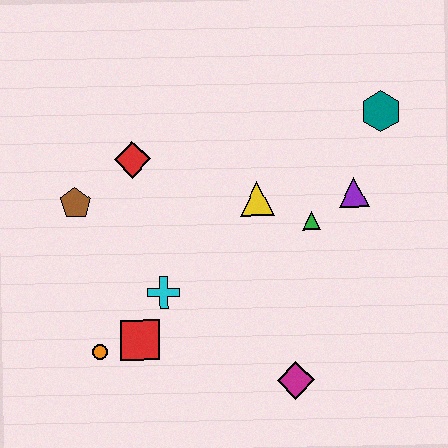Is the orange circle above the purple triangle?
No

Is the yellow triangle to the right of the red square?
Yes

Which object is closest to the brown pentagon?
The red diamond is closest to the brown pentagon.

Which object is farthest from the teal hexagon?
The orange circle is farthest from the teal hexagon.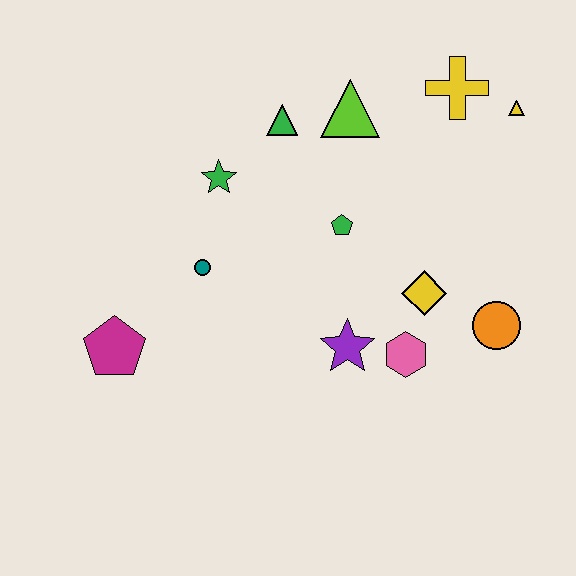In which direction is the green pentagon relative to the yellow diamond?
The green pentagon is to the left of the yellow diamond.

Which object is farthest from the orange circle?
The magenta pentagon is farthest from the orange circle.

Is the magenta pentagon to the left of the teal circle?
Yes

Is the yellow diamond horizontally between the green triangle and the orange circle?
Yes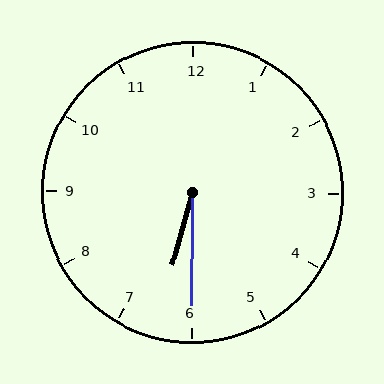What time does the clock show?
6:30.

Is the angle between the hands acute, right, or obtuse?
It is acute.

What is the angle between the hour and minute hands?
Approximately 15 degrees.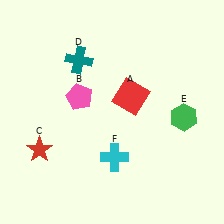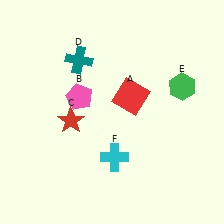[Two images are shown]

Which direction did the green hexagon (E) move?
The green hexagon (E) moved up.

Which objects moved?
The objects that moved are: the red star (C), the green hexagon (E).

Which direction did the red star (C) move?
The red star (C) moved right.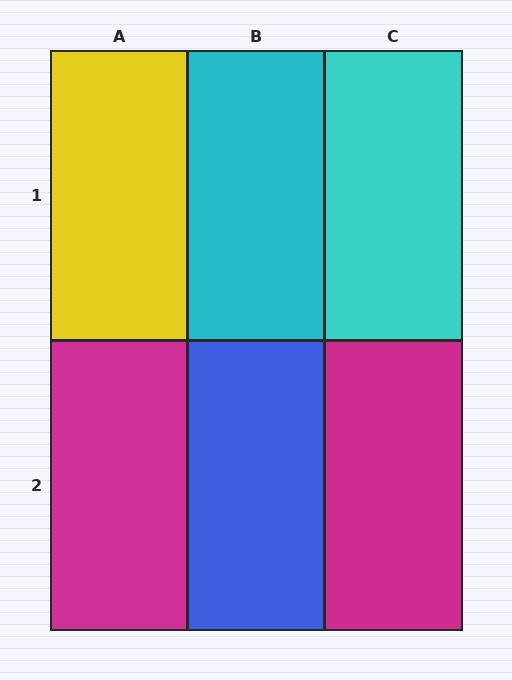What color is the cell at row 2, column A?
Magenta.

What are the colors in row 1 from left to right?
Yellow, cyan, cyan.